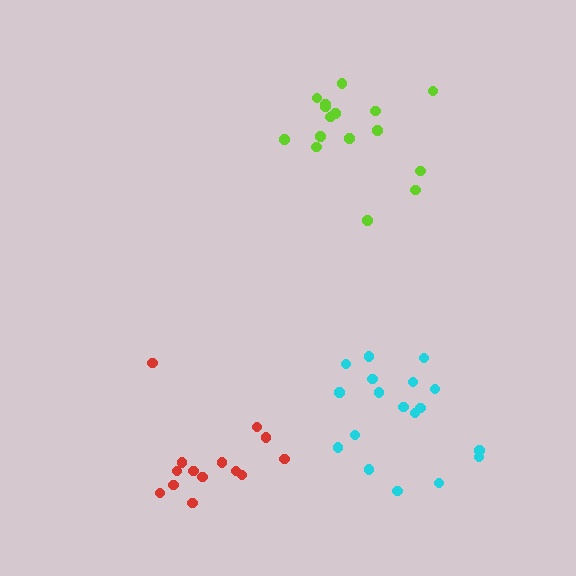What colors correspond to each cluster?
The clusters are colored: lime, red, cyan.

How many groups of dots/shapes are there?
There are 3 groups.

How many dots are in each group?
Group 1: 16 dots, Group 2: 14 dots, Group 3: 18 dots (48 total).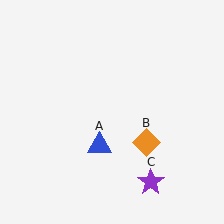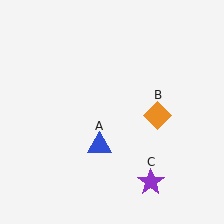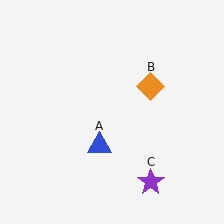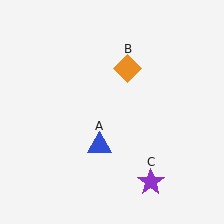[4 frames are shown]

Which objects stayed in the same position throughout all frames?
Blue triangle (object A) and purple star (object C) remained stationary.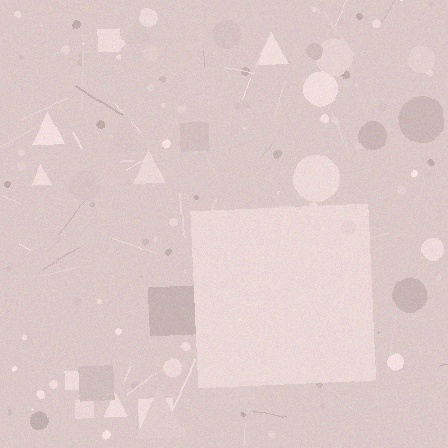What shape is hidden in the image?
A square is hidden in the image.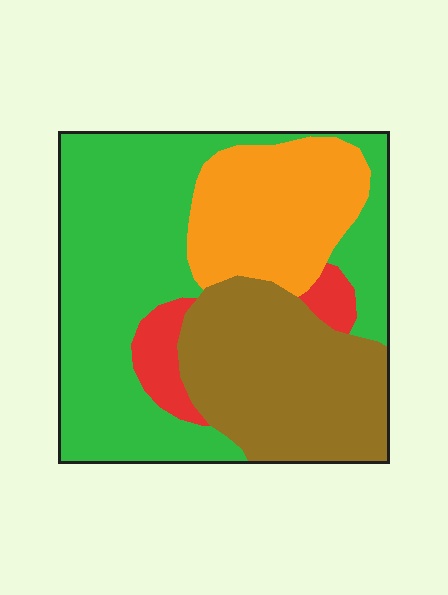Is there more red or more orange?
Orange.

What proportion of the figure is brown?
Brown covers about 30% of the figure.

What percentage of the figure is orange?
Orange covers about 20% of the figure.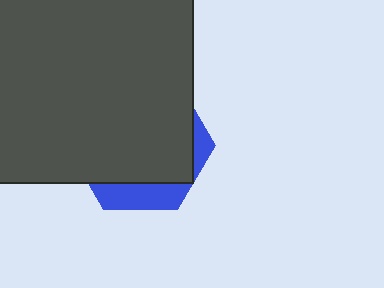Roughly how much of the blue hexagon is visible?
A small part of it is visible (roughly 22%).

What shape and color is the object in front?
The object in front is a dark gray rectangle.